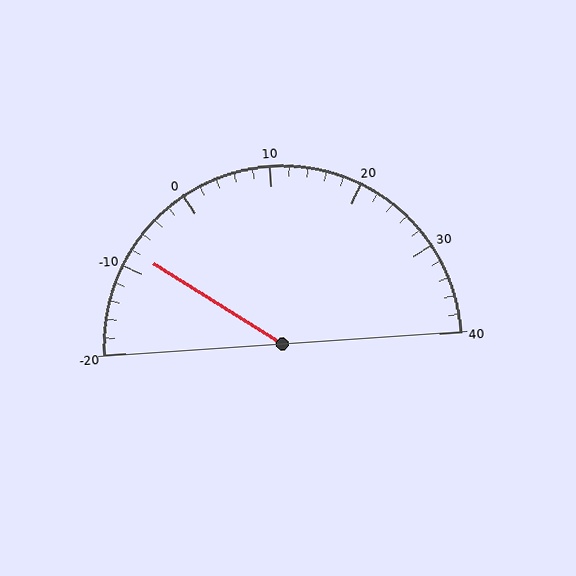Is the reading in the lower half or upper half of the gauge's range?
The reading is in the lower half of the range (-20 to 40).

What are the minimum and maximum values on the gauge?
The gauge ranges from -20 to 40.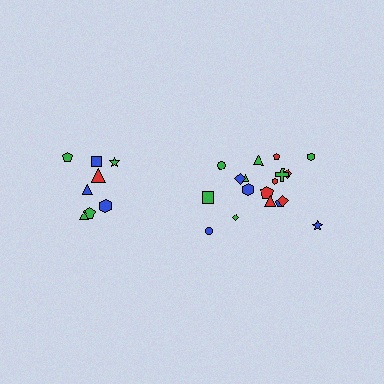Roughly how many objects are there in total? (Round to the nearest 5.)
Roughly 25 objects in total.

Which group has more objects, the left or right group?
The right group.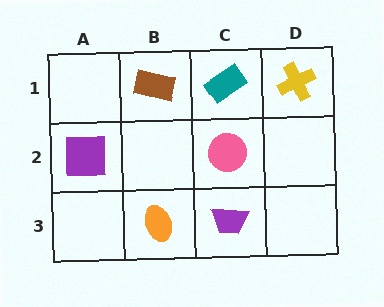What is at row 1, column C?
A teal rectangle.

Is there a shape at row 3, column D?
No, that cell is empty.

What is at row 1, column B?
A brown rectangle.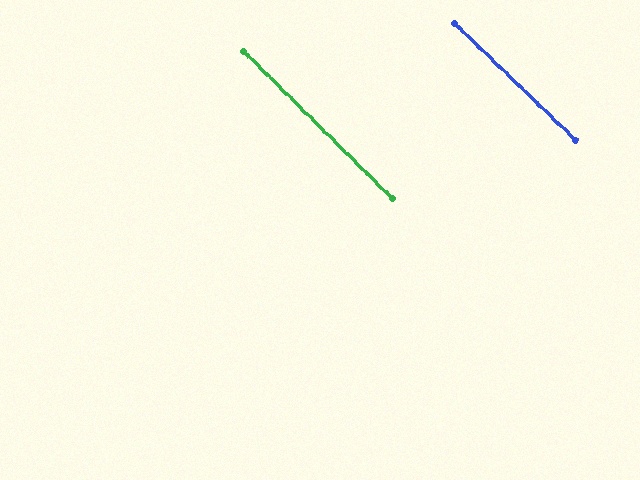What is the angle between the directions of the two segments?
Approximately 1 degree.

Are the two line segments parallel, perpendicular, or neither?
Parallel — their directions differ by only 0.7°.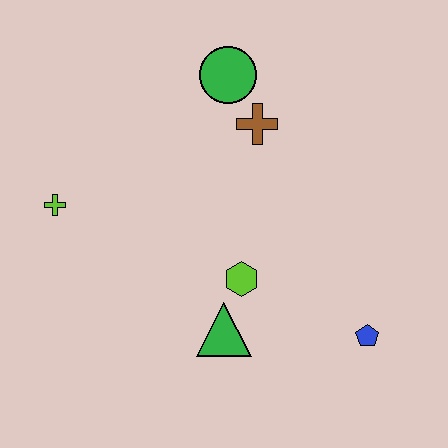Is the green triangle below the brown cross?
Yes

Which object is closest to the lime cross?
The lime hexagon is closest to the lime cross.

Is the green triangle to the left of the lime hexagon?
Yes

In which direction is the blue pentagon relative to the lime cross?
The blue pentagon is to the right of the lime cross.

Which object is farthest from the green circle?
The blue pentagon is farthest from the green circle.